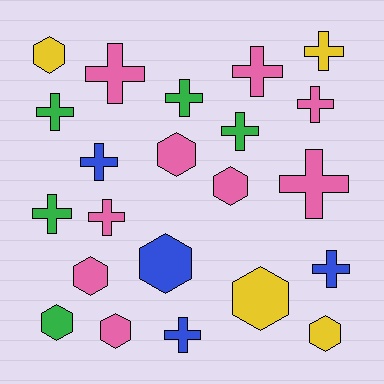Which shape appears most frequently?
Cross, with 13 objects.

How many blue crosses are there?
There are 3 blue crosses.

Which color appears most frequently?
Pink, with 9 objects.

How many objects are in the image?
There are 22 objects.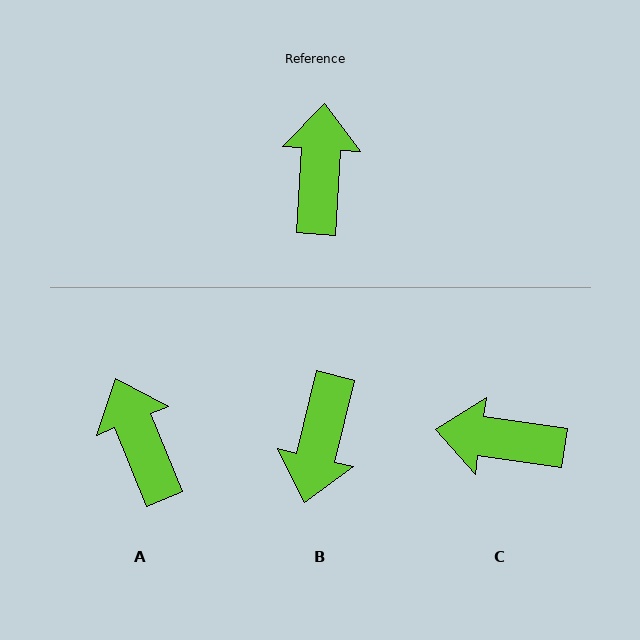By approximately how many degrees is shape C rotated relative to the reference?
Approximately 86 degrees counter-clockwise.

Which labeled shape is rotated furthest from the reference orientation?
B, about 170 degrees away.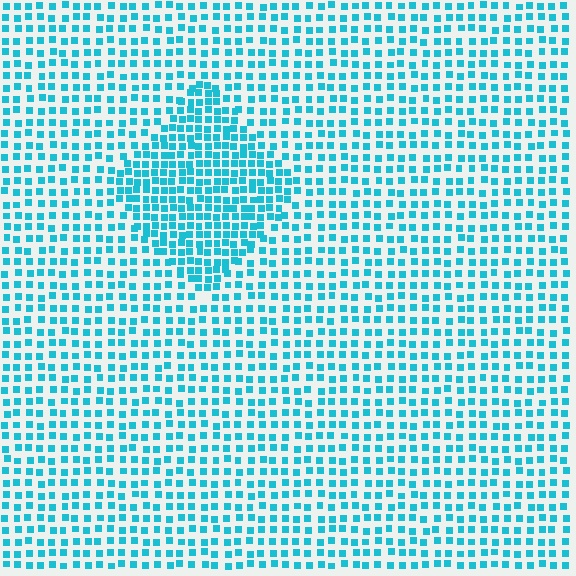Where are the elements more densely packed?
The elements are more densely packed inside the diamond boundary.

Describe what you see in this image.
The image contains small cyan elements arranged at two different densities. A diamond-shaped region is visible where the elements are more densely packed than the surrounding area.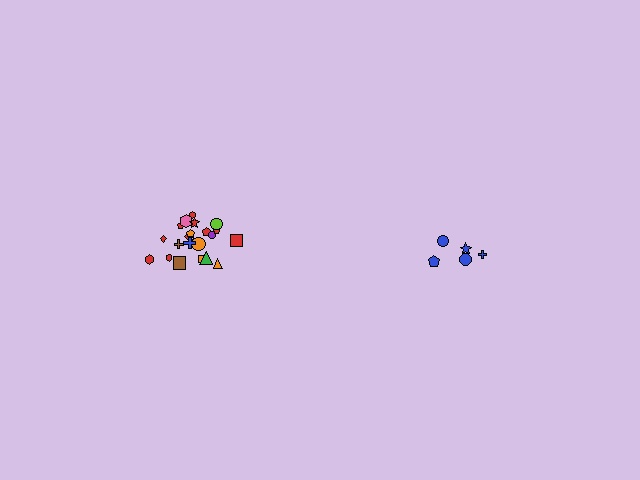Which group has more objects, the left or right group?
The left group.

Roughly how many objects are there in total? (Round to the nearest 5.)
Roughly 25 objects in total.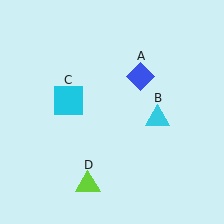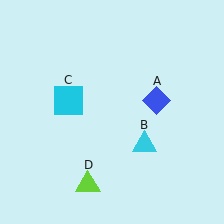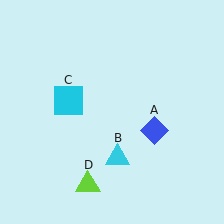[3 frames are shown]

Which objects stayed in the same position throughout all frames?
Cyan square (object C) and lime triangle (object D) remained stationary.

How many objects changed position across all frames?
2 objects changed position: blue diamond (object A), cyan triangle (object B).